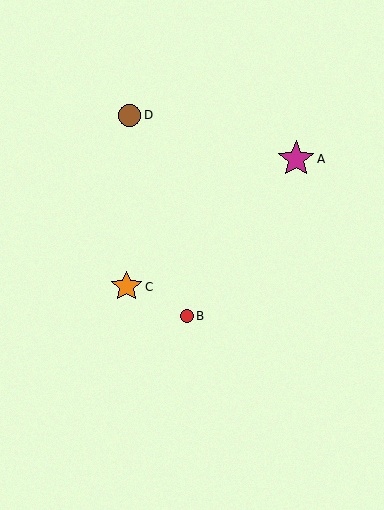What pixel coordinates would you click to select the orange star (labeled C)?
Click at (126, 287) to select the orange star C.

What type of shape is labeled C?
Shape C is an orange star.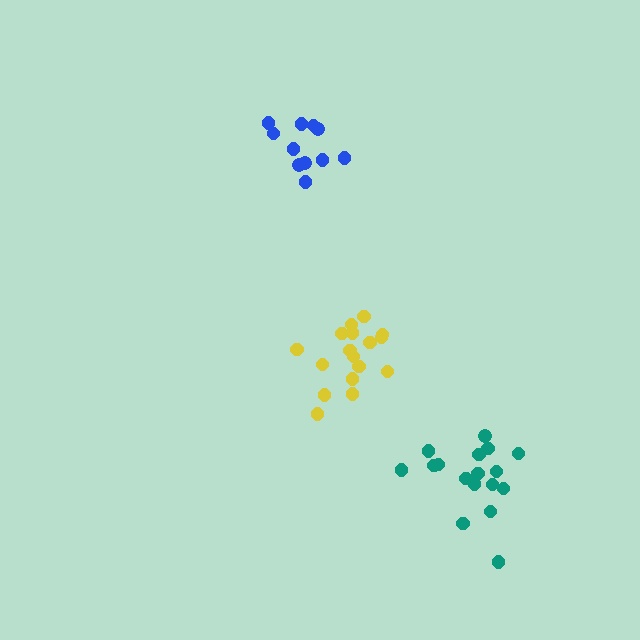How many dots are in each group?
Group 1: 17 dots, Group 2: 11 dots, Group 3: 17 dots (45 total).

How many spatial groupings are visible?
There are 3 spatial groupings.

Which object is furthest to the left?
The blue cluster is leftmost.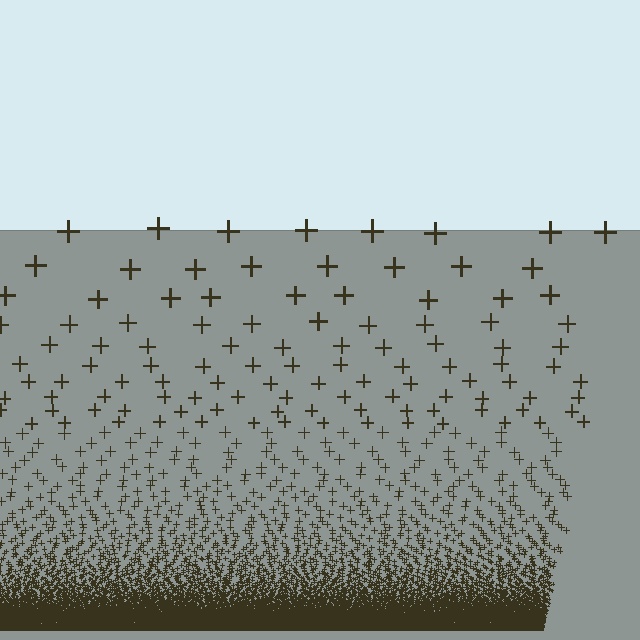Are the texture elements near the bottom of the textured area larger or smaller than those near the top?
Smaller. The gradient is inverted — elements near the bottom are smaller and denser.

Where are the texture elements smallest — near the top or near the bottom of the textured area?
Near the bottom.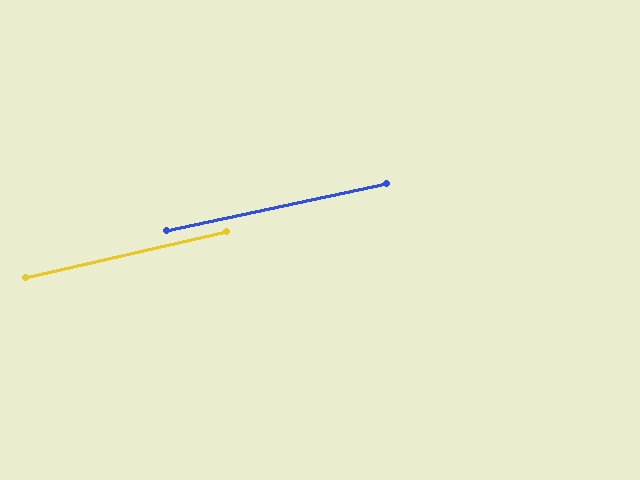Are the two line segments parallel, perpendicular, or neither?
Parallel — their directions differ by only 0.9°.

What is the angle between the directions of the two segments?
Approximately 1 degree.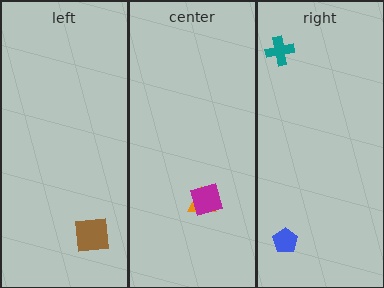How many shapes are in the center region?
2.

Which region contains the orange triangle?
The center region.